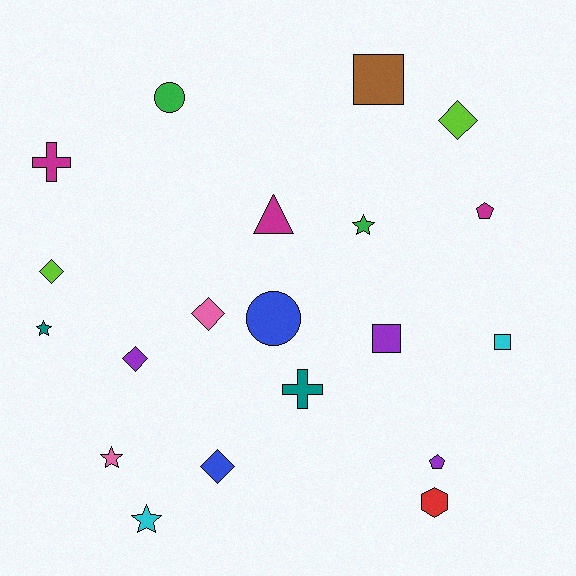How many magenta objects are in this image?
There are 3 magenta objects.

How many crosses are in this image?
There are 2 crosses.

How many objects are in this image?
There are 20 objects.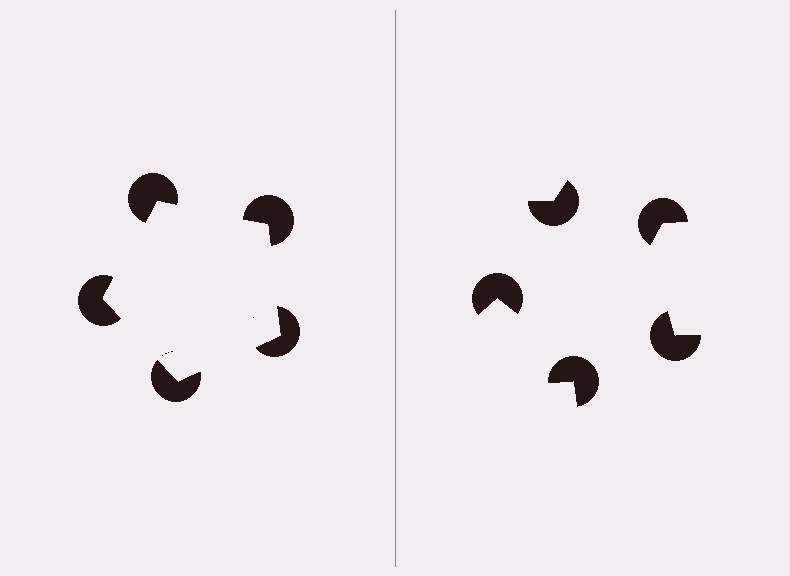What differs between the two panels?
The pac-man discs are positioned identically on both sides; only the wedge orientations differ. On the left they align to a pentagon; on the right they are misaligned.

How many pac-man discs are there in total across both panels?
10 — 5 on each side.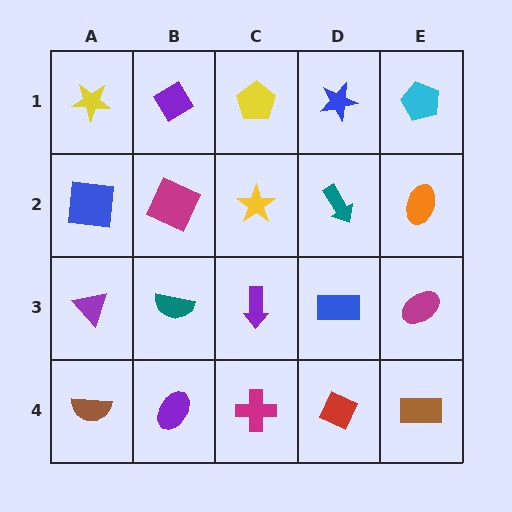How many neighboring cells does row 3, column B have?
4.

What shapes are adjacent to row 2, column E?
A cyan pentagon (row 1, column E), a magenta ellipse (row 3, column E), a teal arrow (row 2, column D).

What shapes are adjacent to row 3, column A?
A blue square (row 2, column A), a brown semicircle (row 4, column A), a teal semicircle (row 3, column B).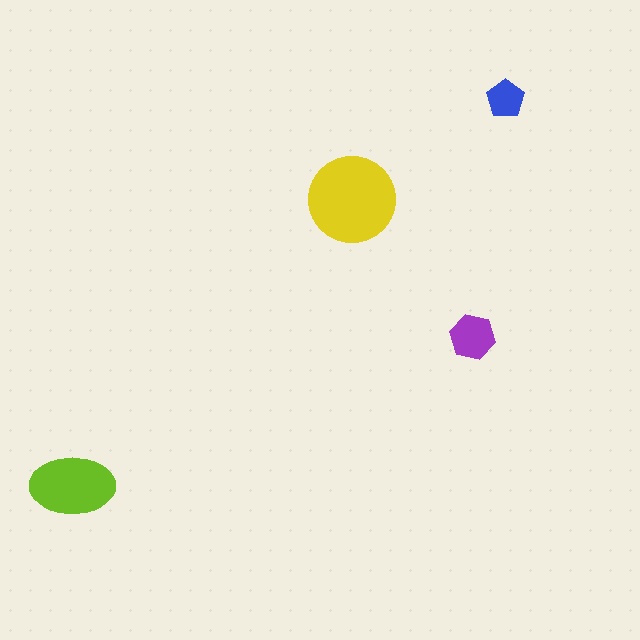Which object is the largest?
The yellow circle.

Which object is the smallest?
The blue pentagon.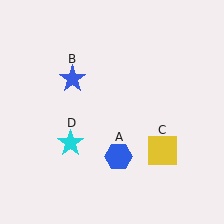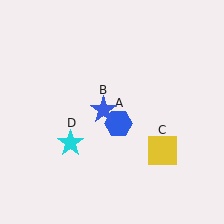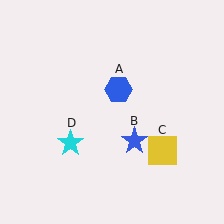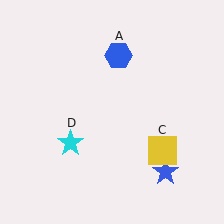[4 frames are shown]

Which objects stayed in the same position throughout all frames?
Yellow square (object C) and cyan star (object D) remained stationary.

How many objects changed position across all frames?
2 objects changed position: blue hexagon (object A), blue star (object B).